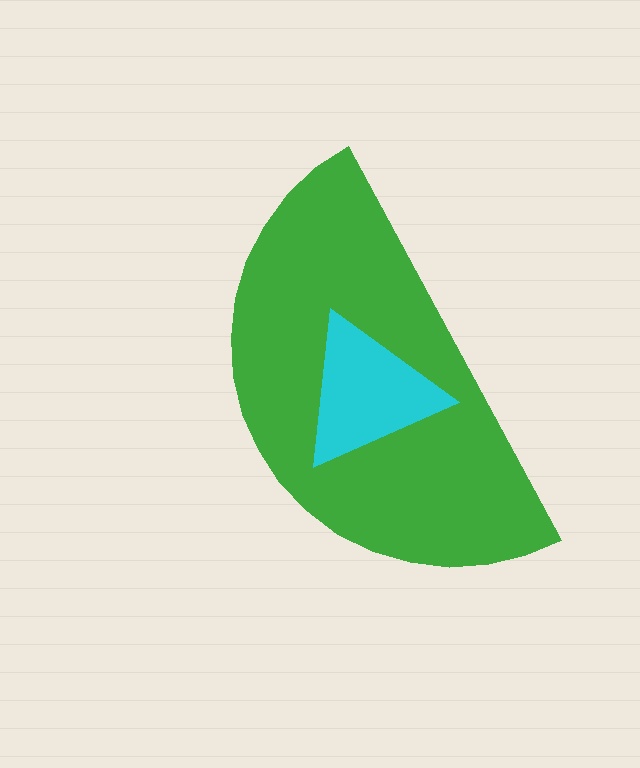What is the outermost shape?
The green semicircle.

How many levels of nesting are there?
2.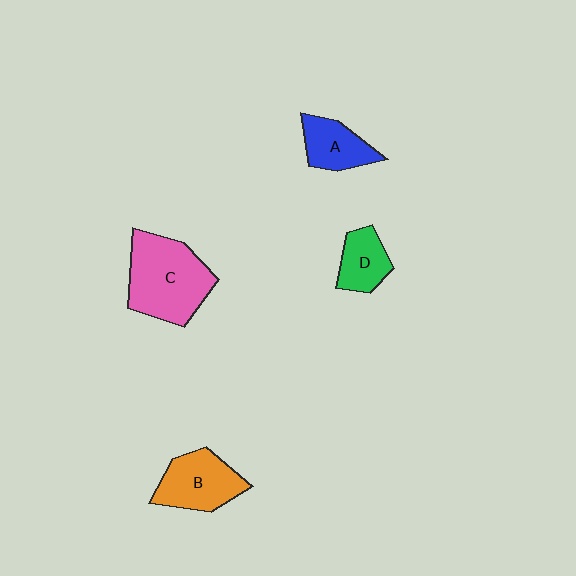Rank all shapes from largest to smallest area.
From largest to smallest: C (pink), B (orange), A (blue), D (green).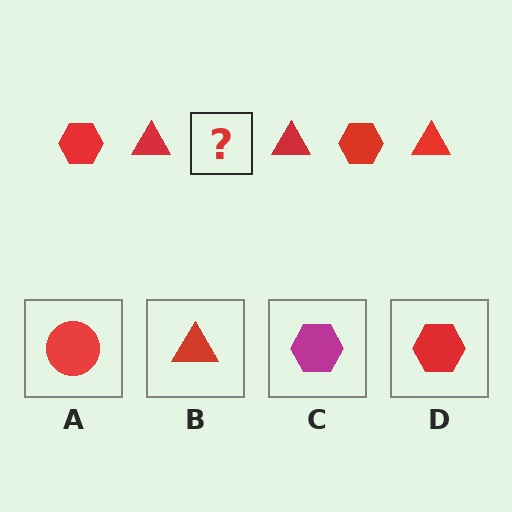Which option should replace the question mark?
Option D.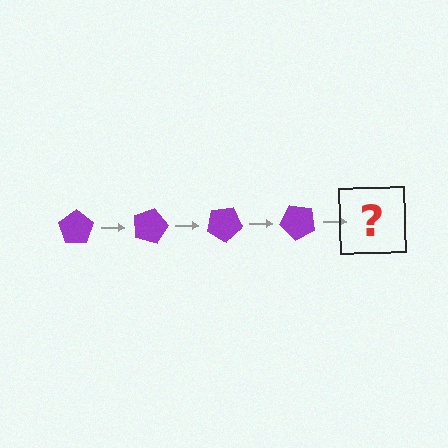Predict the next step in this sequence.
The next step is a purple pentagon rotated 60 degrees.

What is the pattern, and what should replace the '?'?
The pattern is that the pentagon rotates 15 degrees each step. The '?' should be a purple pentagon rotated 60 degrees.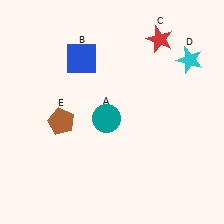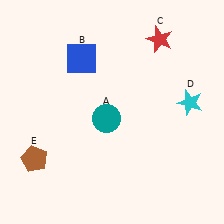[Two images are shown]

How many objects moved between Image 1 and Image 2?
2 objects moved between the two images.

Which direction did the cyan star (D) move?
The cyan star (D) moved down.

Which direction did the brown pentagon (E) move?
The brown pentagon (E) moved down.